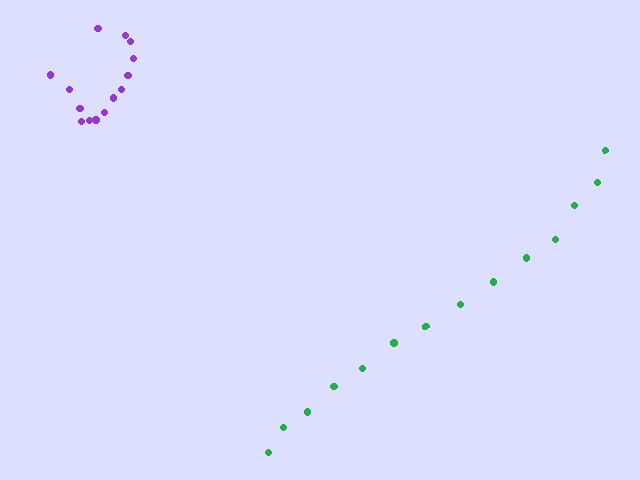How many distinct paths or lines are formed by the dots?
There are 2 distinct paths.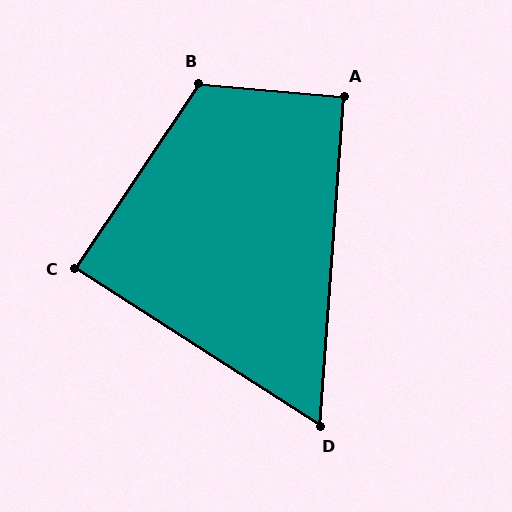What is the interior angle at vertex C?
Approximately 89 degrees (approximately right).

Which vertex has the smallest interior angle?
D, at approximately 61 degrees.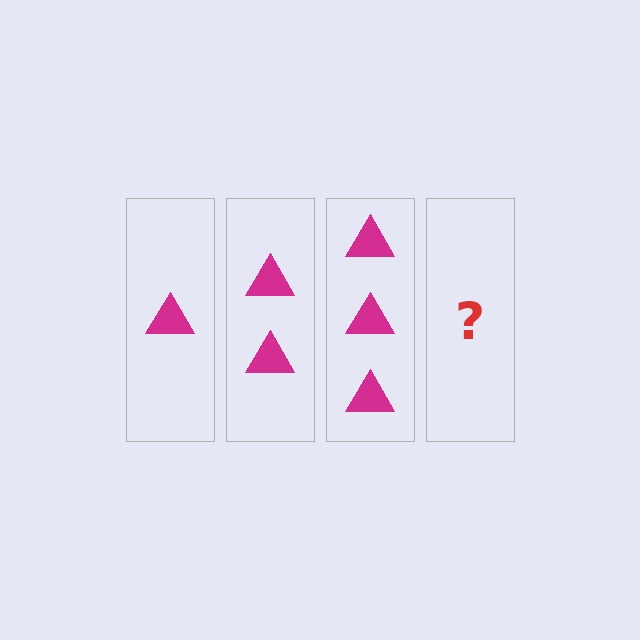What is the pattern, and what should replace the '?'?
The pattern is that each step adds one more triangle. The '?' should be 4 triangles.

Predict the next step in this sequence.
The next step is 4 triangles.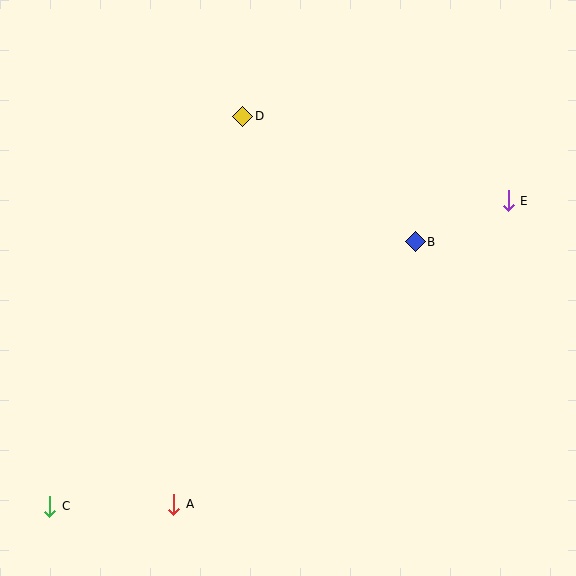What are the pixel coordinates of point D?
Point D is at (243, 116).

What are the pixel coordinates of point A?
Point A is at (174, 504).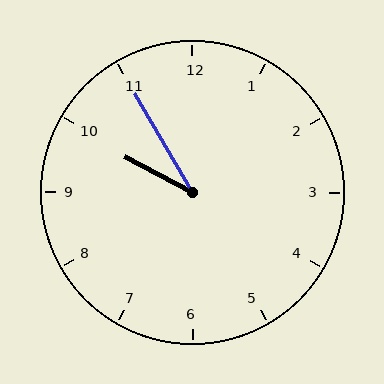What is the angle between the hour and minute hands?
Approximately 32 degrees.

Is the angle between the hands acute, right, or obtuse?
It is acute.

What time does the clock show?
9:55.